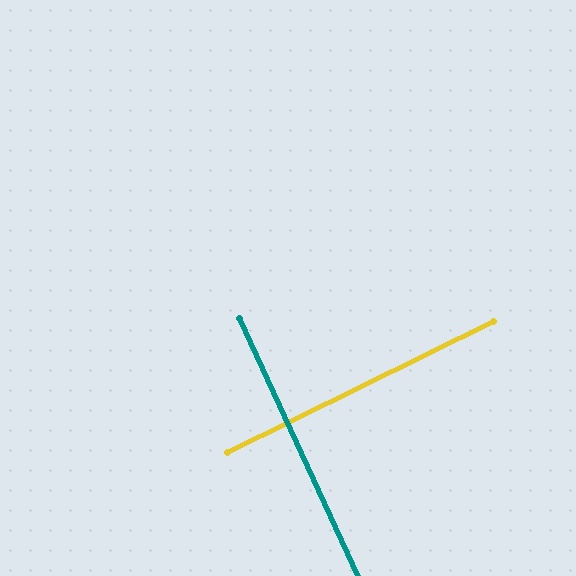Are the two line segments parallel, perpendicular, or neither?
Perpendicular — they meet at approximately 89°.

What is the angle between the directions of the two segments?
Approximately 89 degrees.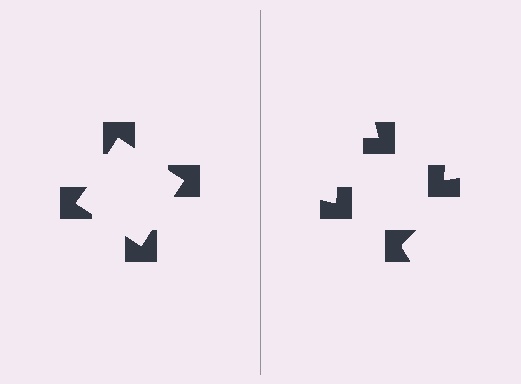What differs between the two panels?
The notched squares are positioned identically on both sides; only the wedge orientations differ. On the left they align to a square; on the right they are misaligned.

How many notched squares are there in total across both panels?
8 — 4 on each side.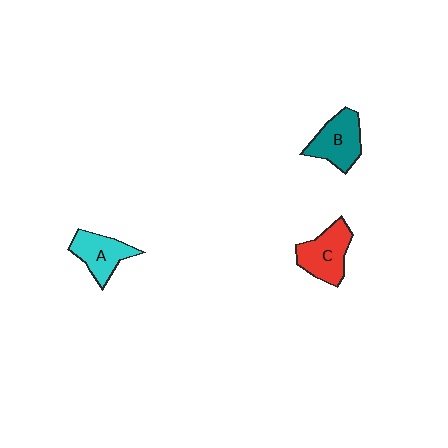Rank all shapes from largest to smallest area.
From largest to smallest: C (red), B (teal), A (cyan).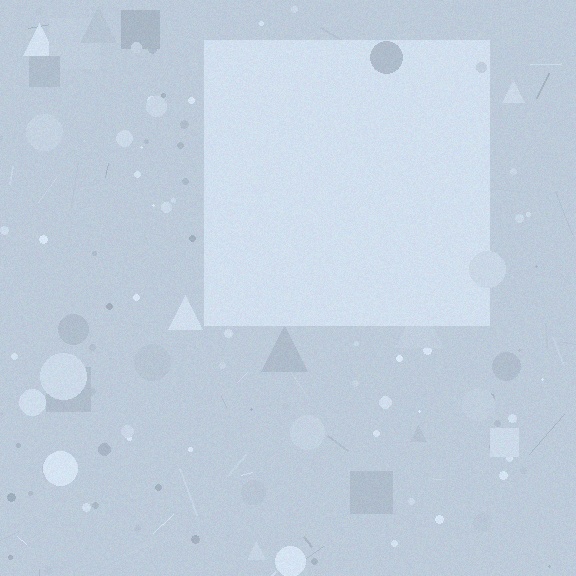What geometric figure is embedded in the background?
A square is embedded in the background.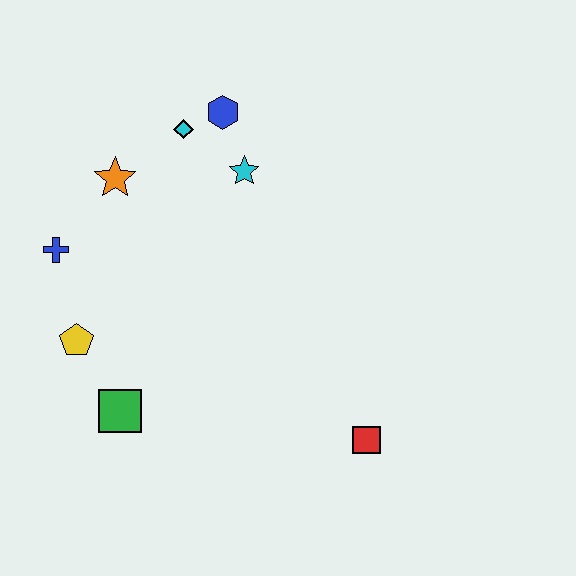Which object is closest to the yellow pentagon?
The green square is closest to the yellow pentagon.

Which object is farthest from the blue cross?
The red square is farthest from the blue cross.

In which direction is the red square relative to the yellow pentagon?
The red square is to the right of the yellow pentagon.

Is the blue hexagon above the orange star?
Yes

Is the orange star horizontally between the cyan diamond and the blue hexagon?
No